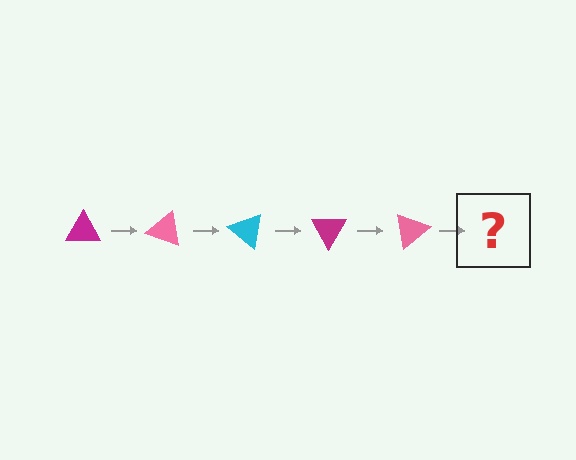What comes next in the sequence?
The next element should be a cyan triangle, rotated 100 degrees from the start.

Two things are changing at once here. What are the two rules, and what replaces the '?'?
The two rules are that it rotates 20 degrees each step and the color cycles through magenta, pink, and cyan. The '?' should be a cyan triangle, rotated 100 degrees from the start.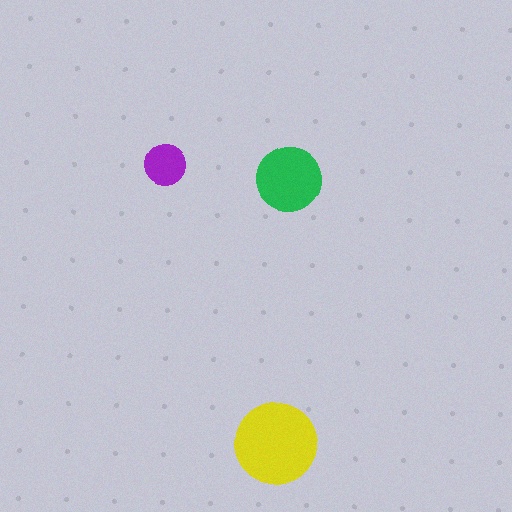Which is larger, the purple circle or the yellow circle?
The yellow one.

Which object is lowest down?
The yellow circle is bottommost.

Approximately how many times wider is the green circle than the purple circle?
About 1.5 times wider.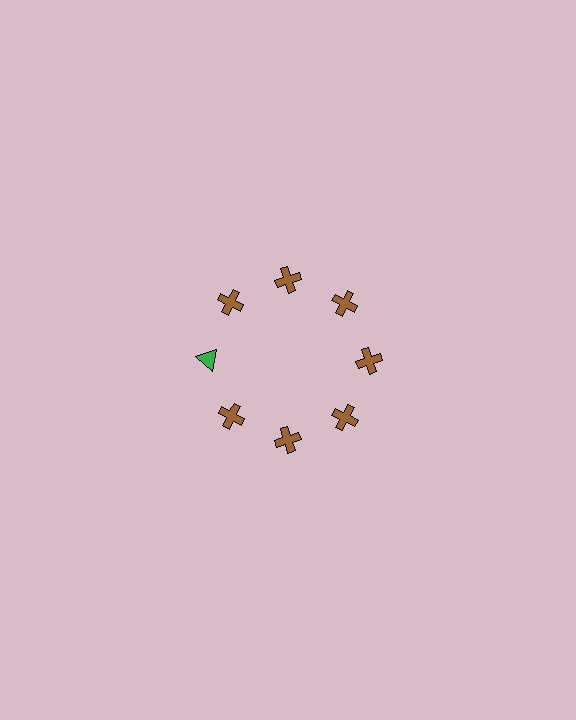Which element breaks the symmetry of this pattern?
The green triangle at roughly the 9 o'clock position breaks the symmetry. All other shapes are brown crosses.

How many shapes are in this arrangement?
There are 8 shapes arranged in a ring pattern.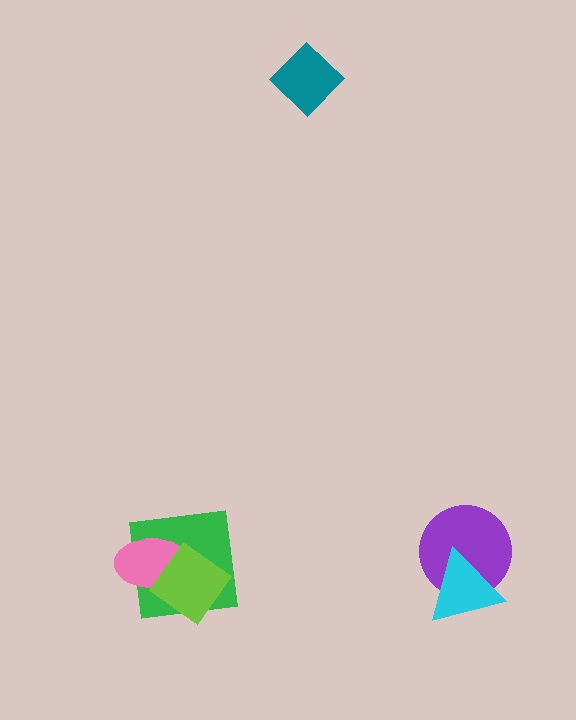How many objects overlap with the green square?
2 objects overlap with the green square.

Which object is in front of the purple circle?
The cyan triangle is in front of the purple circle.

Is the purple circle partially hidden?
Yes, it is partially covered by another shape.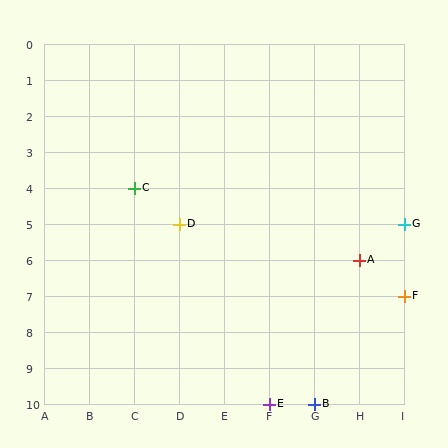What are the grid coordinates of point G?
Point G is at grid coordinates (I, 5).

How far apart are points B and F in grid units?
Points B and F are 2 columns and 3 rows apart (about 3.6 grid units diagonally).